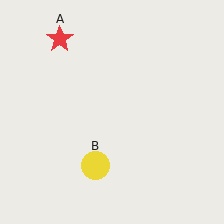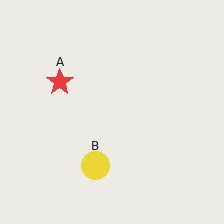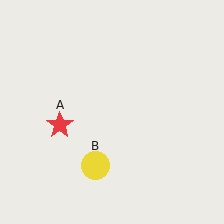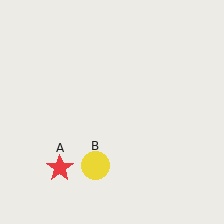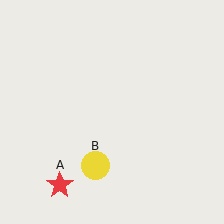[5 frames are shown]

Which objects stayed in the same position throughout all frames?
Yellow circle (object B) remained stationary.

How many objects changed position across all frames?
1 object changed position: red star (object A).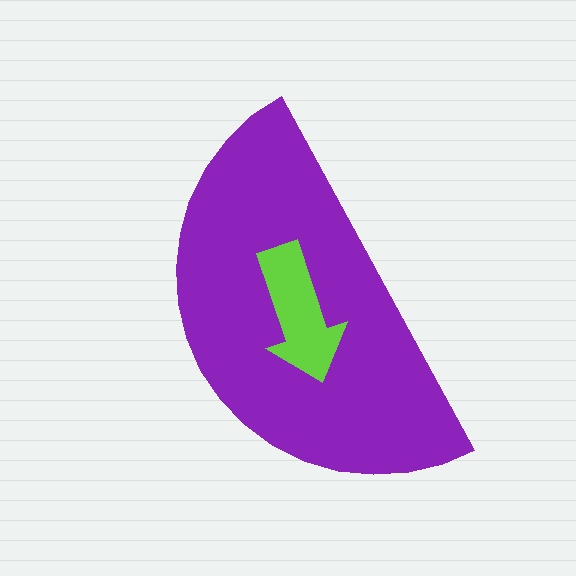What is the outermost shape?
The purple semicircle.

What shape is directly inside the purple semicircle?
The lime arrow.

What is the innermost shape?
The lime arrow.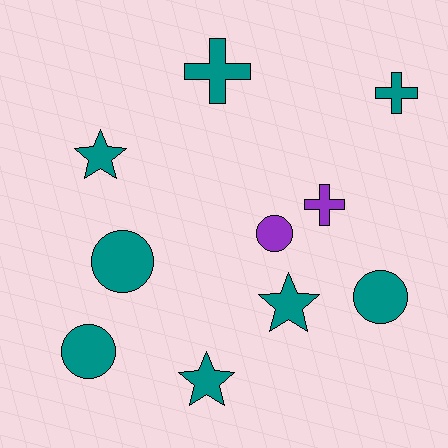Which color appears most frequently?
Teal, with 8 objects.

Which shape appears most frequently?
Circle, with 4 objects.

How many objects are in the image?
There are 10 objects.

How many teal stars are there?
There are 3 teal stars.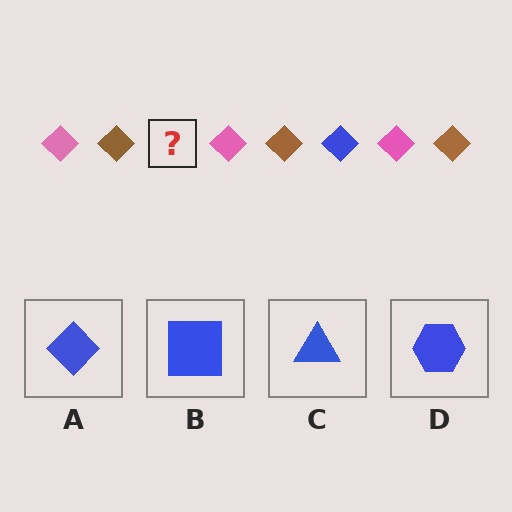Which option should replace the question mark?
Option A.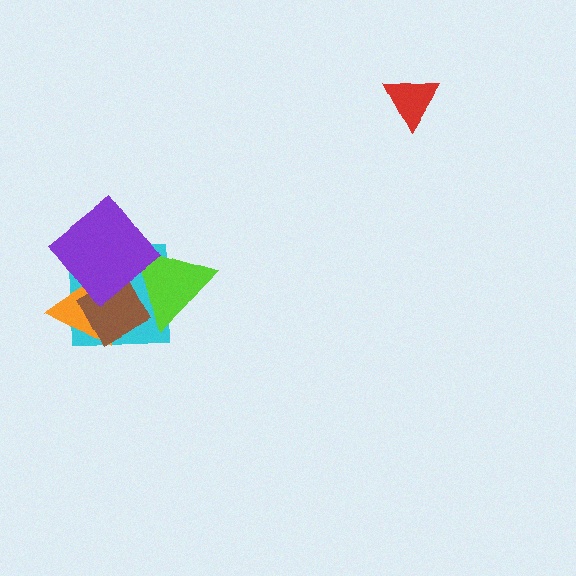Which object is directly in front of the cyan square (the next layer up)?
The orange triangle is directly in front of the cyan square.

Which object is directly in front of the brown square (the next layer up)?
The lime triangle is directly in front of the brown square.